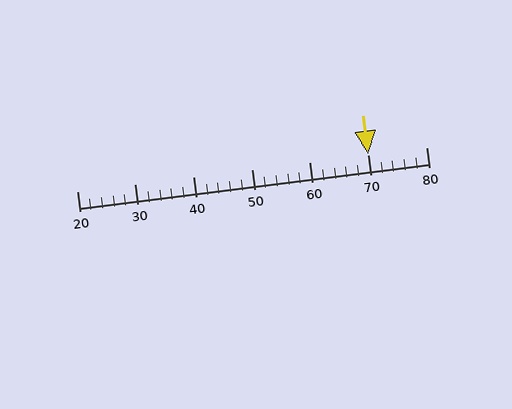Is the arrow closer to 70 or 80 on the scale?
The arrow is closer to 70.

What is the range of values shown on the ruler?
The ruler shows values from 20 to 80.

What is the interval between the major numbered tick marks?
The major tick marks are spaced 10 units apart.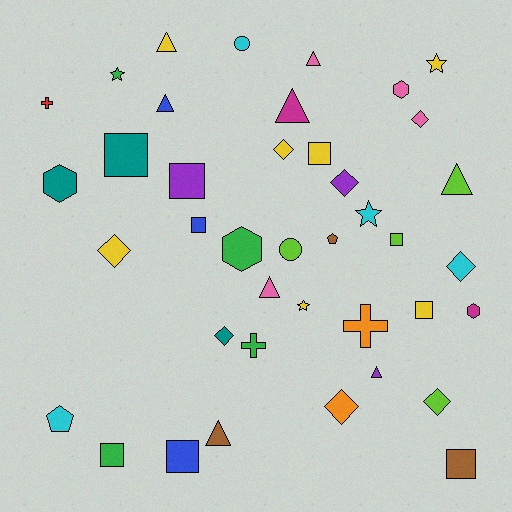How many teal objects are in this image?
There are 3 teal objects.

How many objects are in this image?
There are 40 objects.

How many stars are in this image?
There are 4 stars.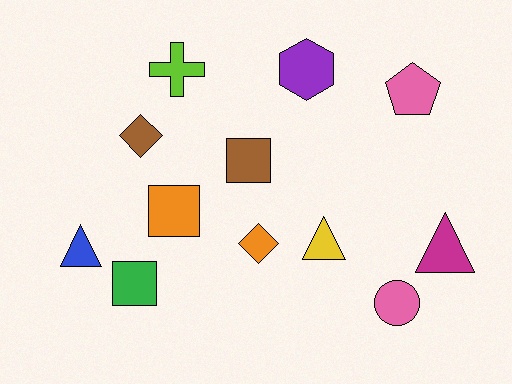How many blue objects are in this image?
There is 1 blue object.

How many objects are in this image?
There are 12 objects.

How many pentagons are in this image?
There is 1 pentagon.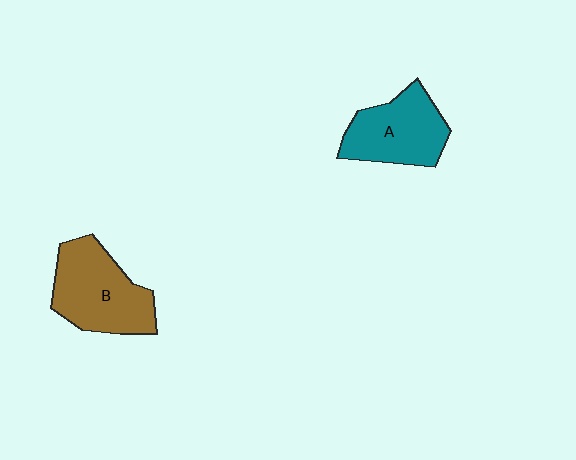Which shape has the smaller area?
Shape A (teal).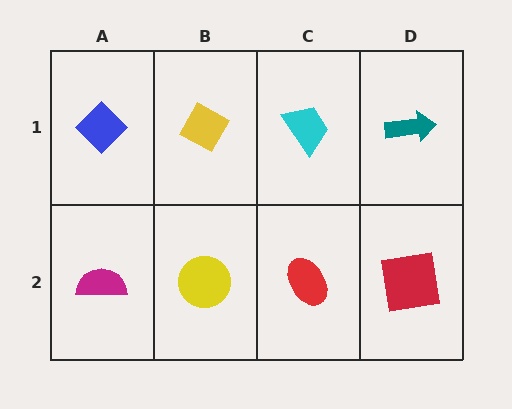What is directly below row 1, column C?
A red ellipse.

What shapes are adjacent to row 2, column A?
A blue diamond (row 1, column A), a yellow circle (row 2, column B).